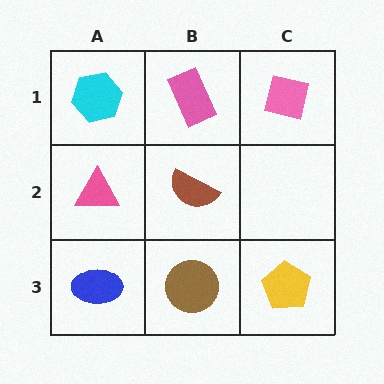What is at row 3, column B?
A brown circle.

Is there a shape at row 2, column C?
No, that cell is empty.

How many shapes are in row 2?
2 shapes.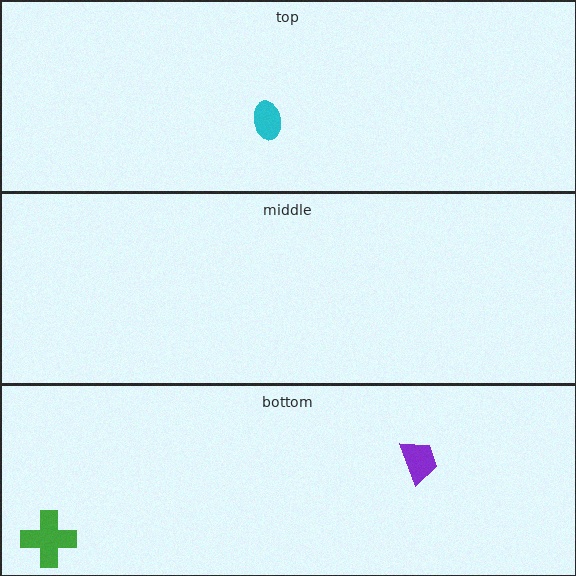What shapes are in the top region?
The cyan ellipse.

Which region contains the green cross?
The bottom region.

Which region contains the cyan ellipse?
The top region.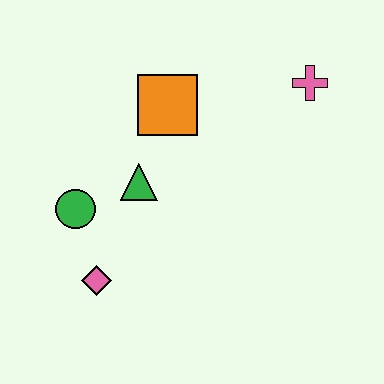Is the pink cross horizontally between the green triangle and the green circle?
No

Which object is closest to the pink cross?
The orange square is closest to the pink cross.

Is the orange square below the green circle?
No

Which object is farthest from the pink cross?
The pink diamond is farthest from the pink cross.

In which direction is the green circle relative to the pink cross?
The green circle is to the left of the pink cross.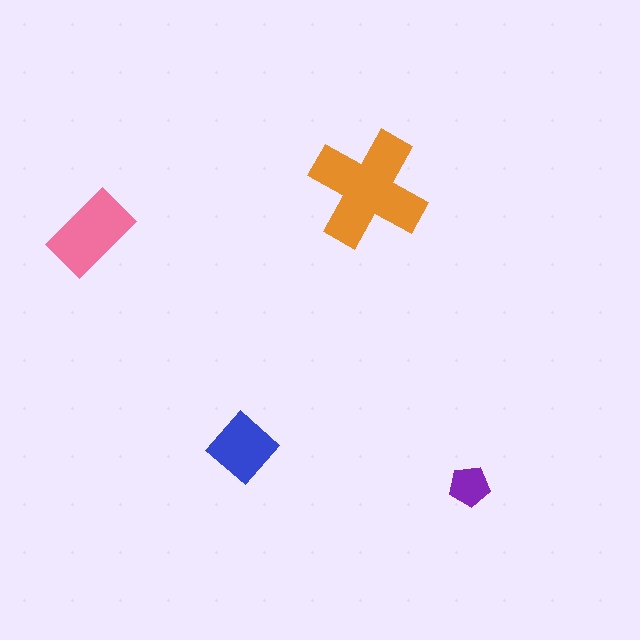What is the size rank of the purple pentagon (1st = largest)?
4th.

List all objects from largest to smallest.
The orange cross, the pink rectangle, the blue diamond, the purple pentagon.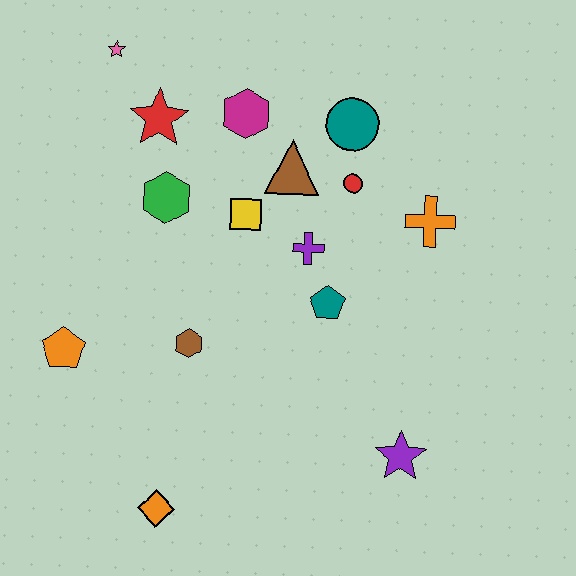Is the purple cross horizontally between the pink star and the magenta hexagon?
No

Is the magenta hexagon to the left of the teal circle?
Yes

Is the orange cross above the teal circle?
No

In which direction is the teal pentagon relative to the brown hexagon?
The teal pentagon is to the right of the brown hexagon.